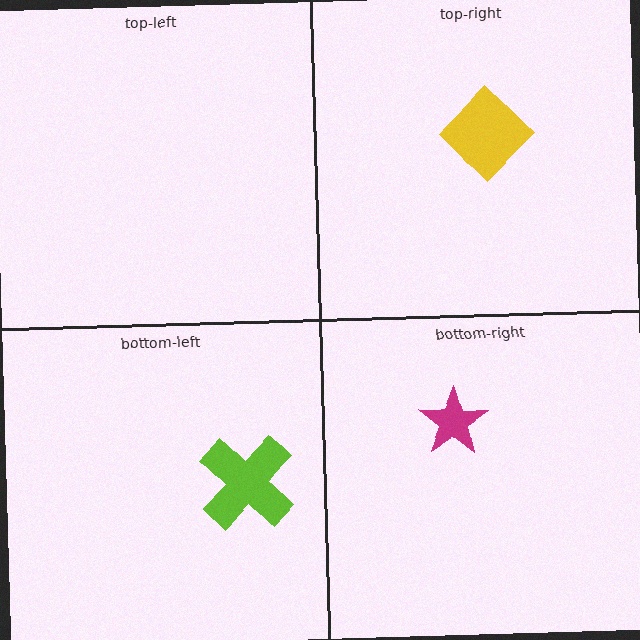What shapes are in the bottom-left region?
The lime cross.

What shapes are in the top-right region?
The yellow diamond.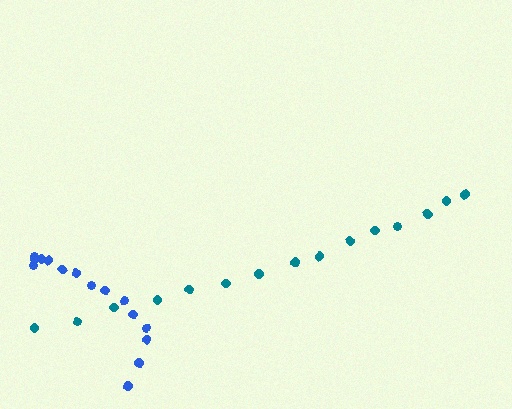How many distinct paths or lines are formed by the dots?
There are 2 distinct paths.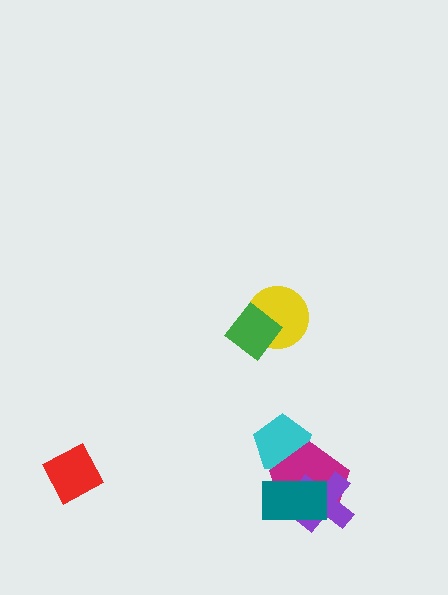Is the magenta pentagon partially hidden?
Yes, it is partially covered by another shape.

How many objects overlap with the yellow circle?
1 object overlaps with the yellow circle.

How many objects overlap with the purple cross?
2 objects overlap with the purple cross.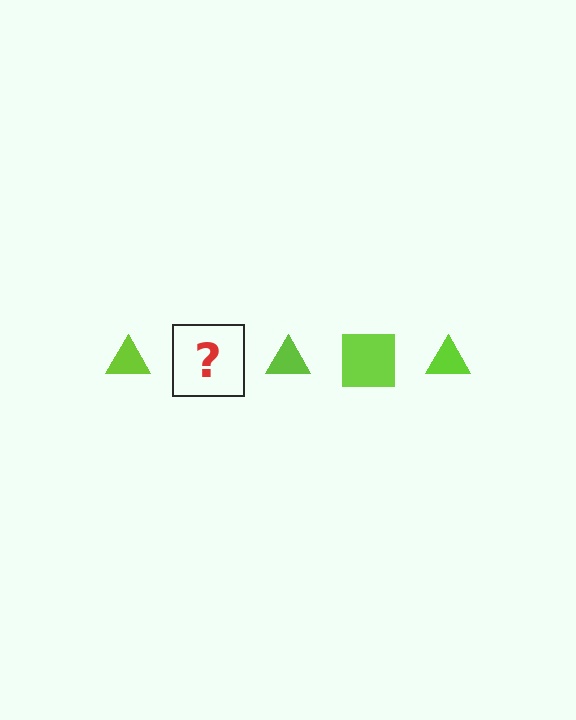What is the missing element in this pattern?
The missing element is a lime square.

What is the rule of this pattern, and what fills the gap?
The rule is that the pattern cycles through triangle, square shapes in lime. The gap should be filled with a lime square.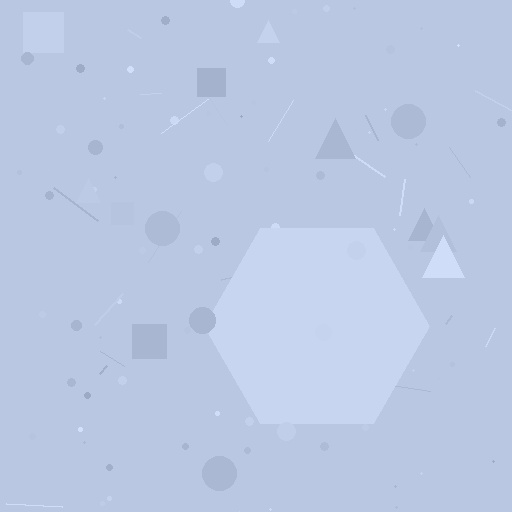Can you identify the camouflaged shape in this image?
The camouflaged shape is a hexagon.